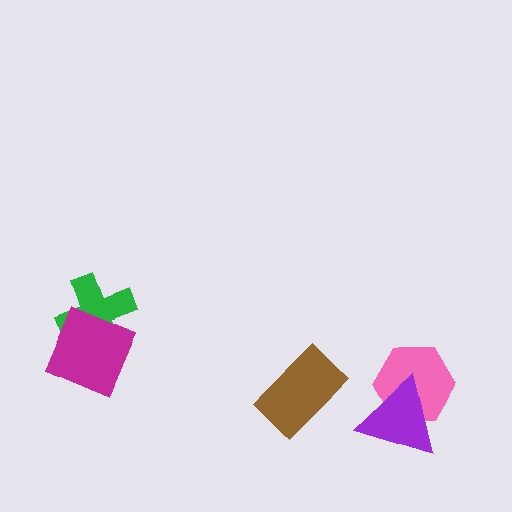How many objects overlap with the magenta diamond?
1 object overlaps with the magenta diamond.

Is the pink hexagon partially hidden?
Yes, it is partially covered by another shape.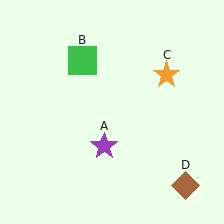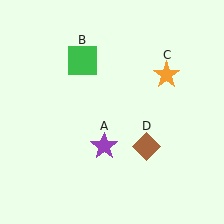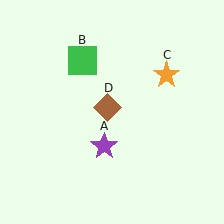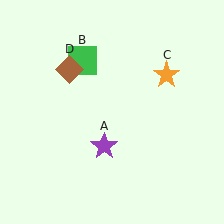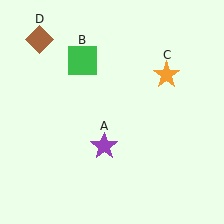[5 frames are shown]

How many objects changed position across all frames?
1 object changed position: brown diamond (object D).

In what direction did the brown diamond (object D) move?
The brown diamond (object D) moved up and to the left.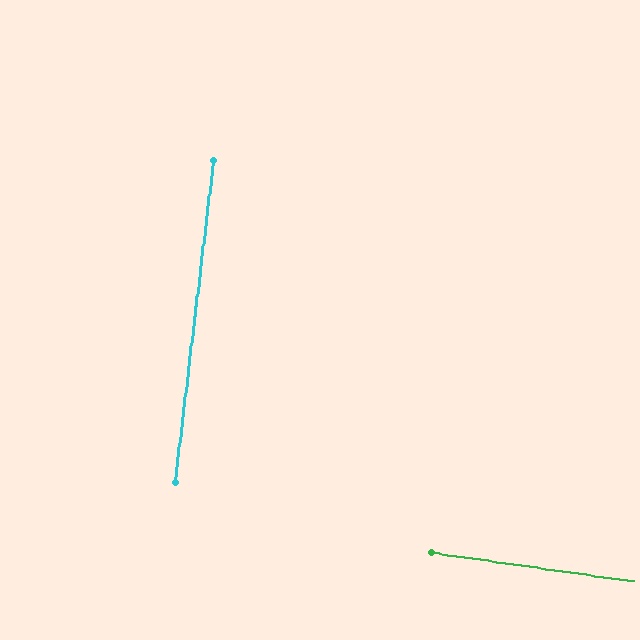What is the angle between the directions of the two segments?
Approximately 89 degrees.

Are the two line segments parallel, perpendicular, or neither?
Perpendicular — they meet at approximately 89°.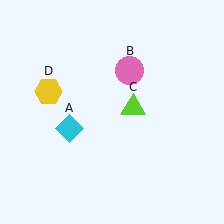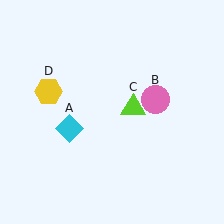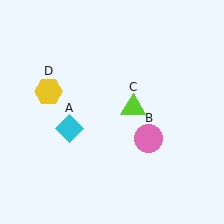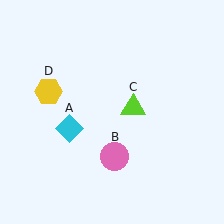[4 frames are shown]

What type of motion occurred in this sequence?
The pink circle (object B) rotated clockwise around the center of the scene.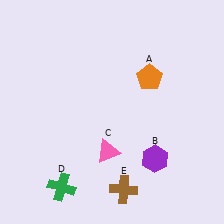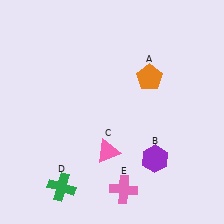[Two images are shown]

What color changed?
The cross (E) changed from brown in Image 1 to pink in Image 2.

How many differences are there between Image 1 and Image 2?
There is 1 difference between the two images.